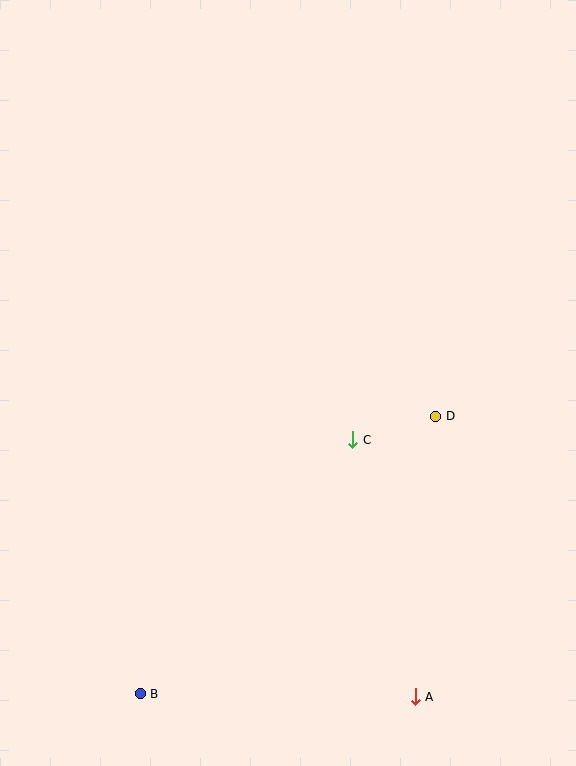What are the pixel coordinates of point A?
Point A is at (415, 697).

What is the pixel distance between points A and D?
The distance between A and D is 281 pixels.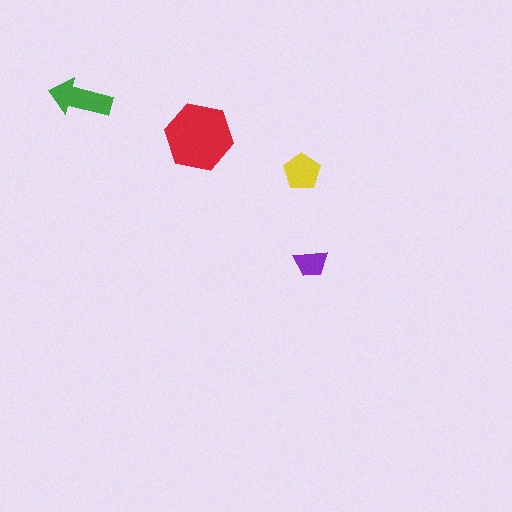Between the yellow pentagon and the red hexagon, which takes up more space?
The red hexagon.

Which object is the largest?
The red hexagon.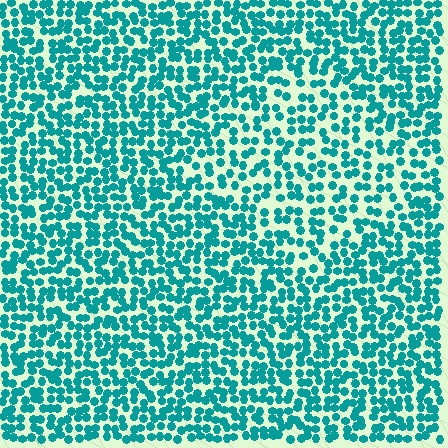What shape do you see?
I see a diamond.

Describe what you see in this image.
The image contains small teal elements arranged at two different densities. A diamond-shaped region is visible where the elements are less densely packed than the surrounding area.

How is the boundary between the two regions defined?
The boundary is defined by a change in element density (approximately 1.5x ratio). All elements are the same color, size, and shape.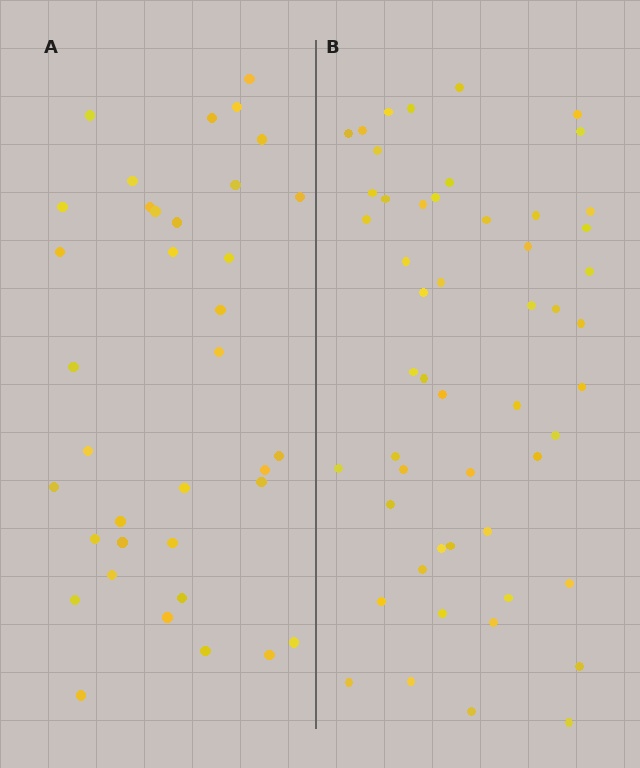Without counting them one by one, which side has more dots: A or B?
Region B (the right region) has more dots.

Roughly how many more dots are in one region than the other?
Region B has approximately 15 more dots than region A.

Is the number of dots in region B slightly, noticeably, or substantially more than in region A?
Region B has noticeably more, but not dramatically so. The ratio is roughly 1.4 to 1.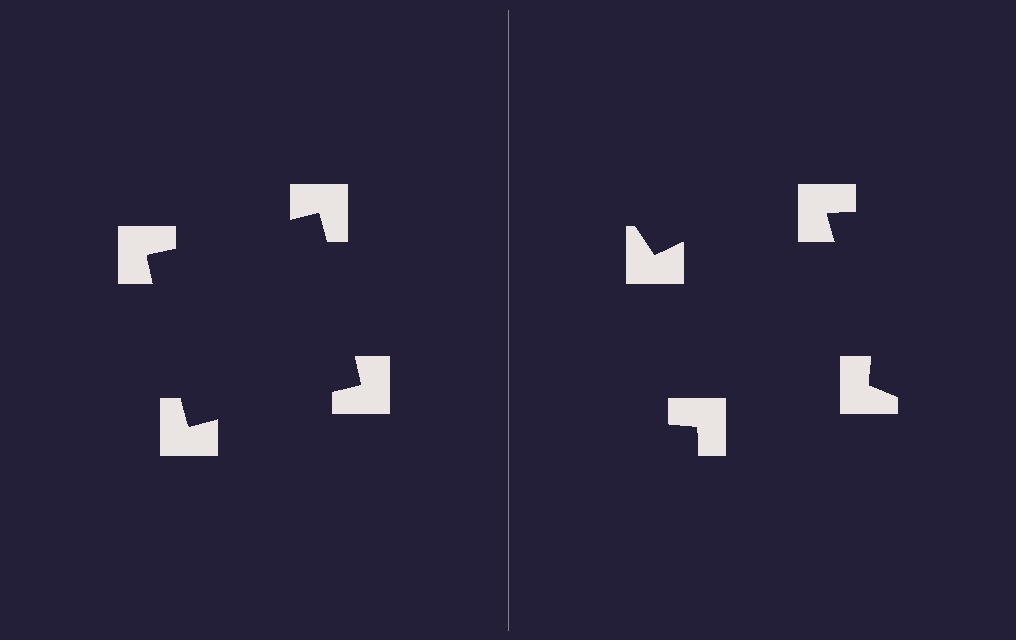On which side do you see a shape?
An illusory square appears on the left side. On the right side the wedge cuts are rotated, so no coherent shape forms.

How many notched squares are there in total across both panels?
8 — 4 on each side.